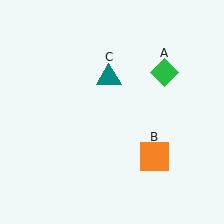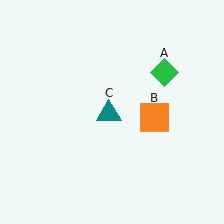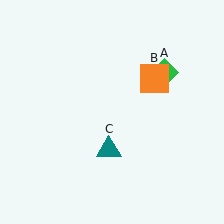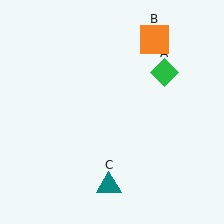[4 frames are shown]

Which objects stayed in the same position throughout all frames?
Green diamond (object A) remained stationary.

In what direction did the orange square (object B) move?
The orange square (object B) moved up.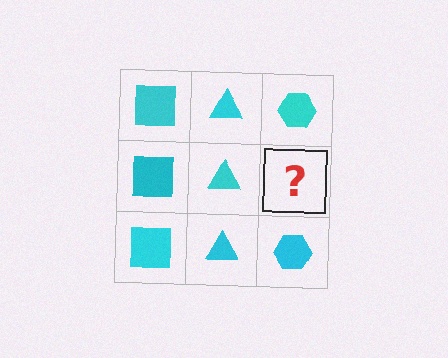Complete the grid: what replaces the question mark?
The question mark should be replaced with a cyan hexagon.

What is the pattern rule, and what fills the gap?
The rule is that each column has a consistent shape. The gap should be filled with a cyan hexagon.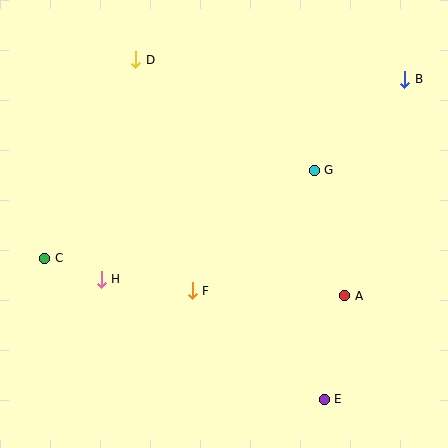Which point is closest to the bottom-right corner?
Point E is closest to the bottom-right corner.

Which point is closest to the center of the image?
Point F at (192, 291) is closest to the center.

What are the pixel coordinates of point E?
Point E is at (324, 399).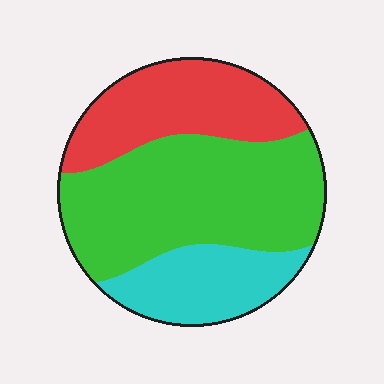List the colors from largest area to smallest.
From largest to smallest: green, red, cyan.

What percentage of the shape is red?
Red covers 29% of the shape.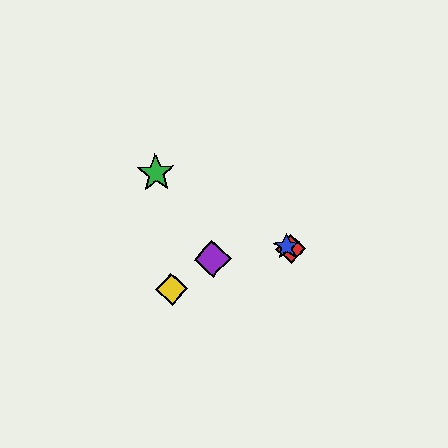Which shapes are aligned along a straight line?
The red diamond, the blue star, the green star are aligned along a straight line.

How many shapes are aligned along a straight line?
3 shapes (the red diamond, the blue star, the green star) are aligned along a straight line.